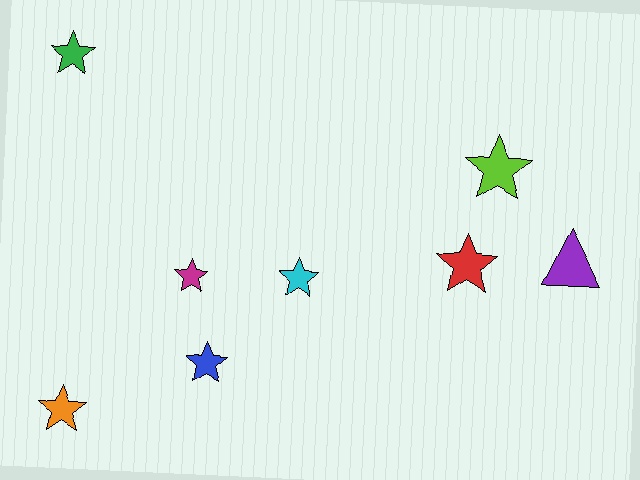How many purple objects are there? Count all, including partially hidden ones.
There is 1 purple object.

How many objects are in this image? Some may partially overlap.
There are 8 objects.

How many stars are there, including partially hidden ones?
There are 7 stars.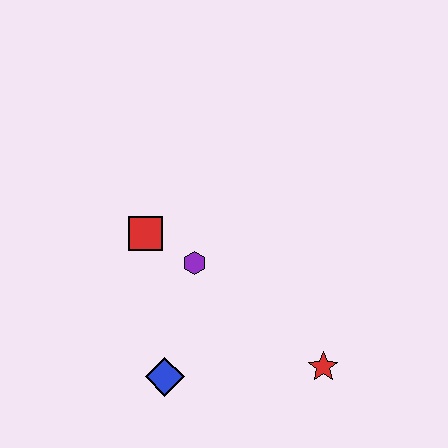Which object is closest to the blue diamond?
The purple hexagon is closest to the blue diamond.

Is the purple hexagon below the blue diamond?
No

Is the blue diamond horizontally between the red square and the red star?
Yes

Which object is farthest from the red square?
The red star is farthest from the red square.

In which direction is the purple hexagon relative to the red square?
The purple hexagon is to the right of the red square.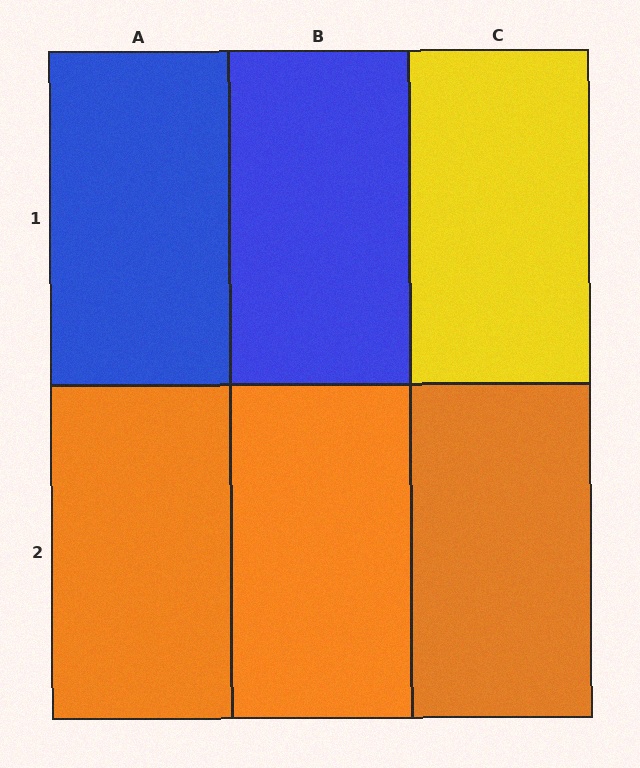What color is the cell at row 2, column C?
Orange.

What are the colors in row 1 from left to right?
Blue, blue, yellow.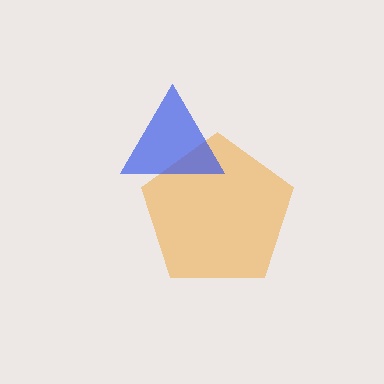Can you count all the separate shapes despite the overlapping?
Yes, there are 2 separate shapes.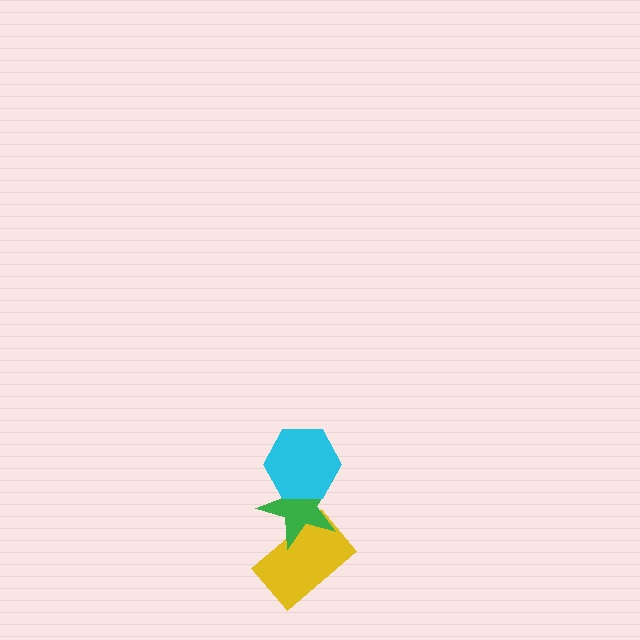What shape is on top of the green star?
The cyan hexagon is on top of the green star.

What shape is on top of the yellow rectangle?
The green star is on top of the yellow rectangle.